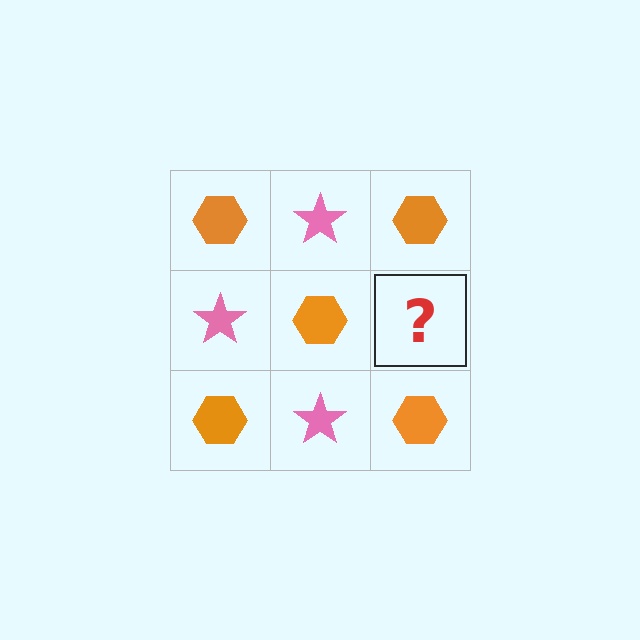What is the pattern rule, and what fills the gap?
The rule is that it alternates orange hexagon and pink star in a checkerboard pattern. The gap should be filled with a pink star.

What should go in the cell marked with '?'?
The missing cell should contain a pink star.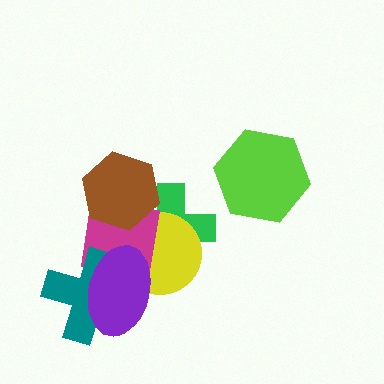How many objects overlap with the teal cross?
2 objects overlap with the teal cross.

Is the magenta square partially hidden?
Yes, it is partially covered by another shape.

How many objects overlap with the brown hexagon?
3 objects overlap with the brown hexagon.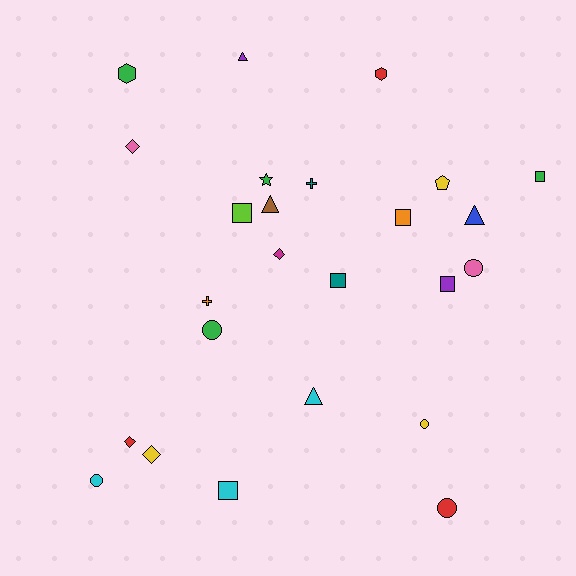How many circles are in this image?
There are 5 circles.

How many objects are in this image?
There are 25 objects.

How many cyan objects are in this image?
There are 3 cyan objects.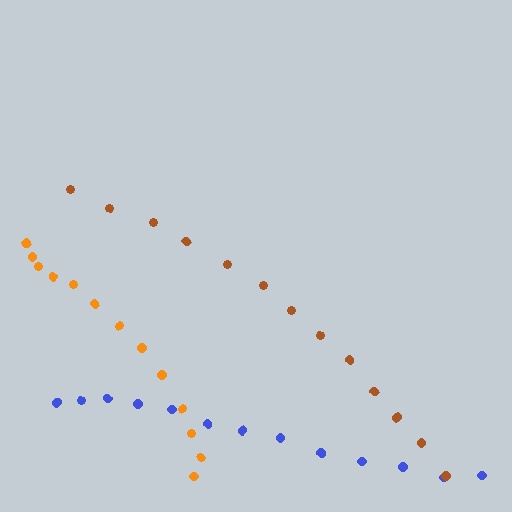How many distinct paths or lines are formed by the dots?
There are 3 distinct paths.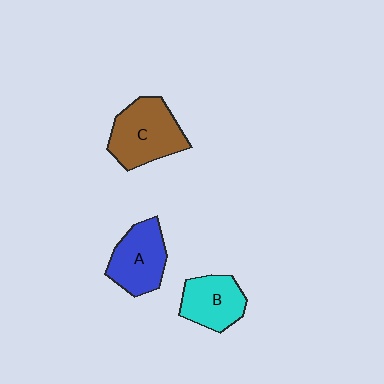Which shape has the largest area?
Shape C (brown).